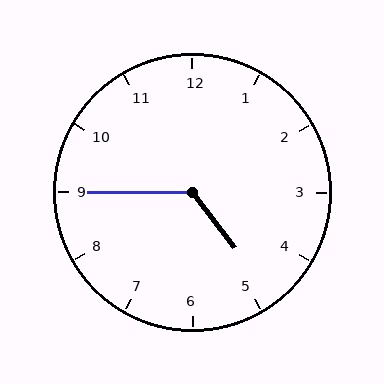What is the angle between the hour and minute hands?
Approximately 128 degrees.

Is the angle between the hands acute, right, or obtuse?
It is obtuse.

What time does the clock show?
4:45.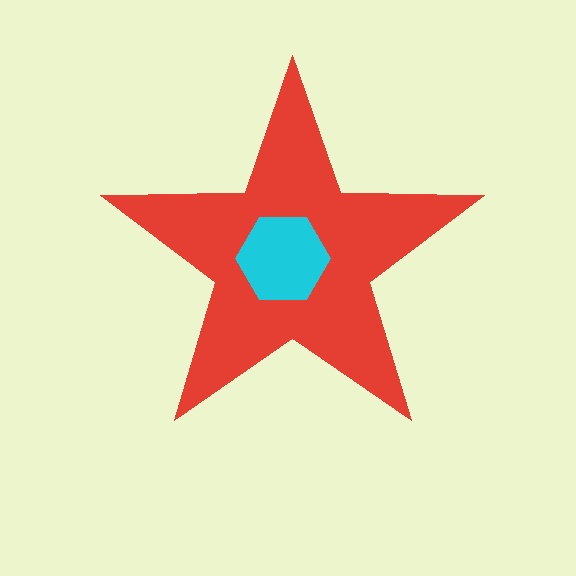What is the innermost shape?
The cyan hexagon.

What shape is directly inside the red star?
The cyan hexagon.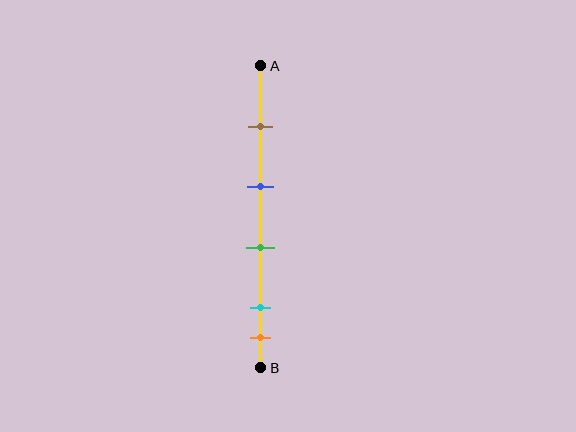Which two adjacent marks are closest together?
The cyan and orange marks are the closest adjacent pair.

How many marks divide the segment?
There are 5 marks dividing the segment.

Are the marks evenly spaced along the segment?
No, the marks are not evenly spaced.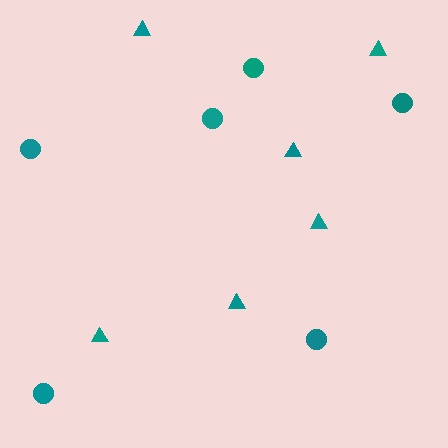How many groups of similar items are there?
There are 2 groups: one group of triangles (6) and one group of circles (6).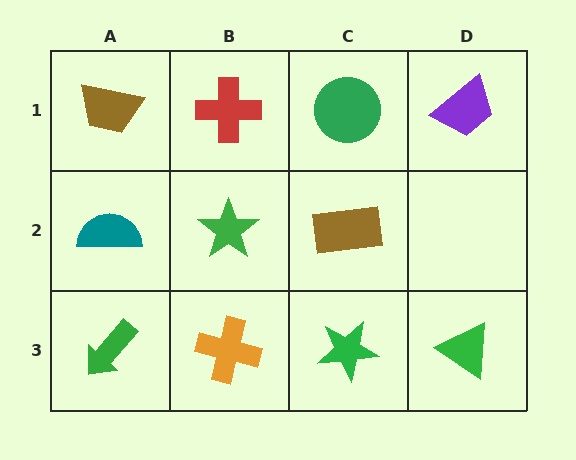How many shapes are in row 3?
4 shapes.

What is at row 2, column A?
A teal semicircle.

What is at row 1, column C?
A green circle.